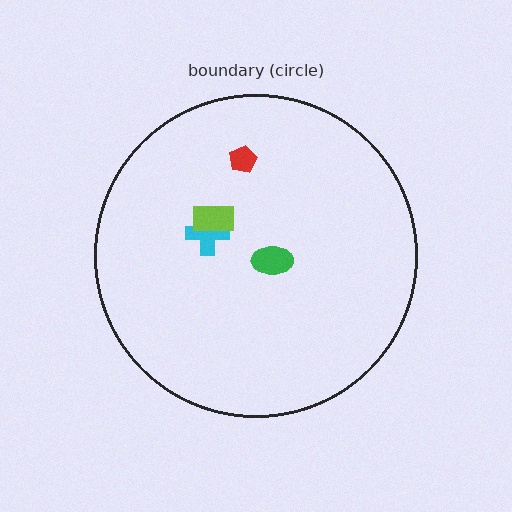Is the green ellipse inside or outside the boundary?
Inside.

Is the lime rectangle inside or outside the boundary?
Inside.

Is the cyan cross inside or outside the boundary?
Inside.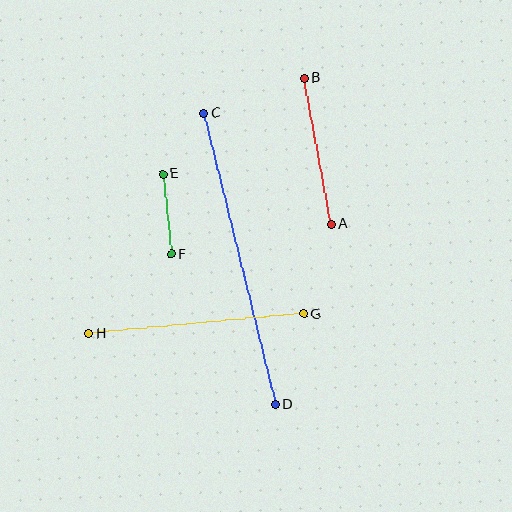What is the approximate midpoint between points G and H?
The midpoint is at approximately (196, 324) pixels.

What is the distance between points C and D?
The distance is approximately 300 pixels.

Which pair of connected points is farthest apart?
Points C and D are farthest apart.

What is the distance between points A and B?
The distance is approximately 149 pixels.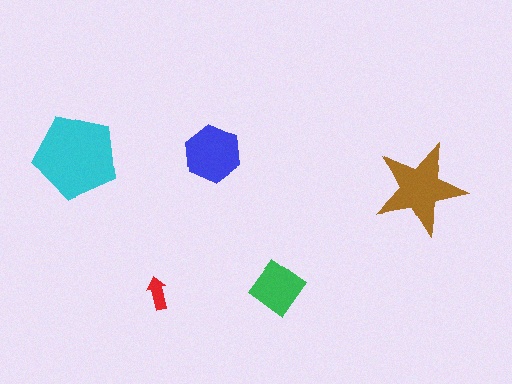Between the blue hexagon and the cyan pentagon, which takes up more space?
The cyan pentagon.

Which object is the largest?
The cyan pentagon.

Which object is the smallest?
The red arrow.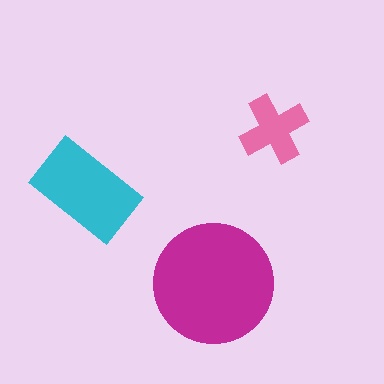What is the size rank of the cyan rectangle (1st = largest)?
2nd.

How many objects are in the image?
There are 3 objects in the image.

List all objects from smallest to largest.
The pink cross, the cyan rectangle, the magenta circle.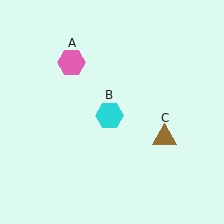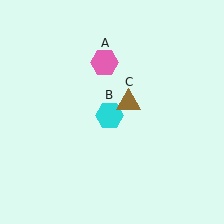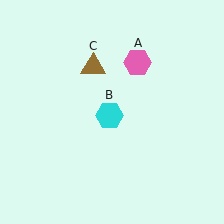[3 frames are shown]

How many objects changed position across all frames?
2 objects changed position: pink hexagon (object A), brown triangle (object C).